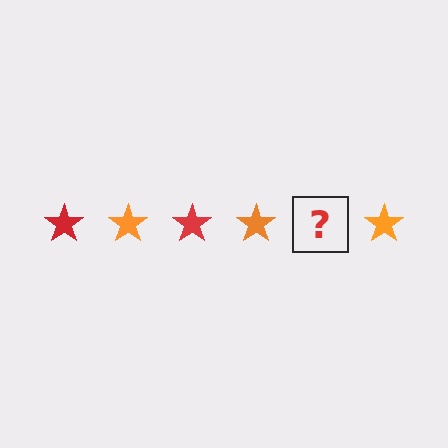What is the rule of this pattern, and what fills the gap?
The rule is that the pattern cycles through red, orange stars. The gap should be filled with a red star.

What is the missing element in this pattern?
The missing element is a red star.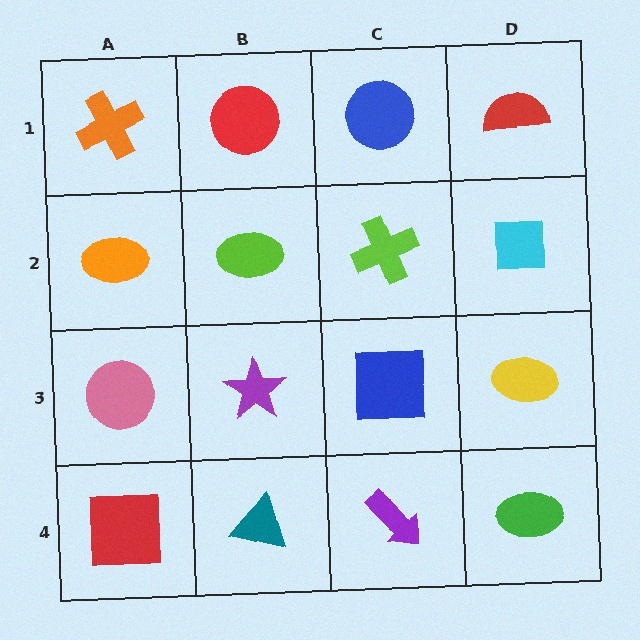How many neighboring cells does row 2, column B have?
4.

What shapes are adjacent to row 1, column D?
A cyan square (row 2, column D), a blue circle (row 1, column C).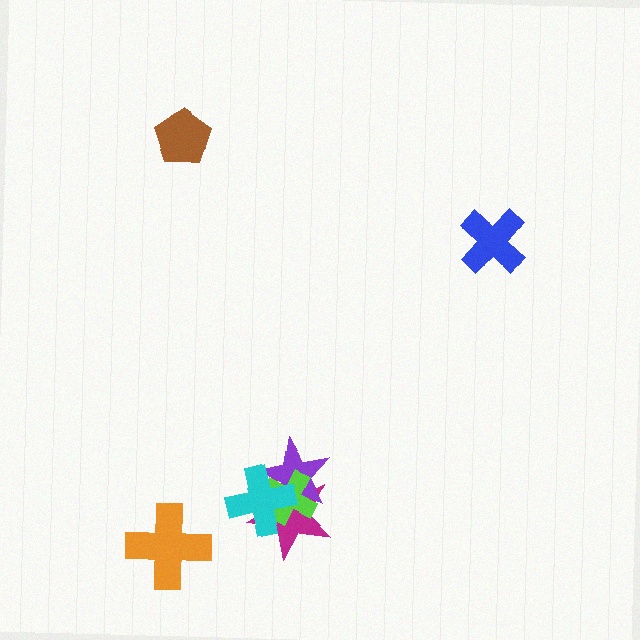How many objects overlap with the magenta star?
3 objects overlap with the magenta star.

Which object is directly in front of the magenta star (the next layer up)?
The purple star is directly in front of the magenta star.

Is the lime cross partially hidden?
Yes, it is partially covered by another shape.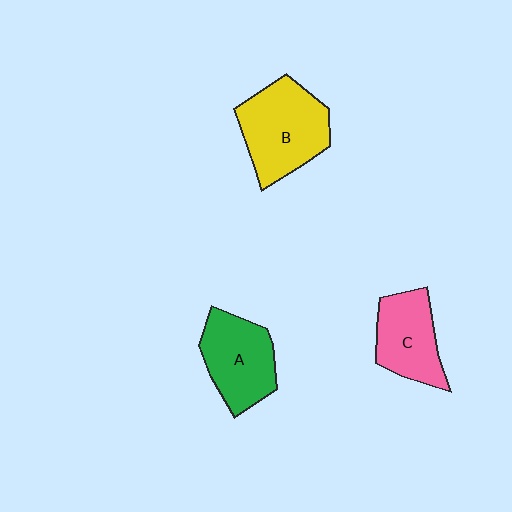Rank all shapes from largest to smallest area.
From largest to smallest: B (yellow), A (green), C (pink).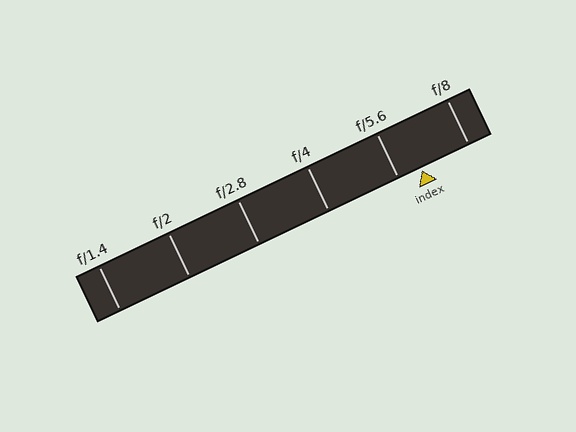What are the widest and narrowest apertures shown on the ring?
The widest aperture shown is f/1.4 and the narrowest is f/8.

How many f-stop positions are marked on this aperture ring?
There are 6 f-stop positions marked.